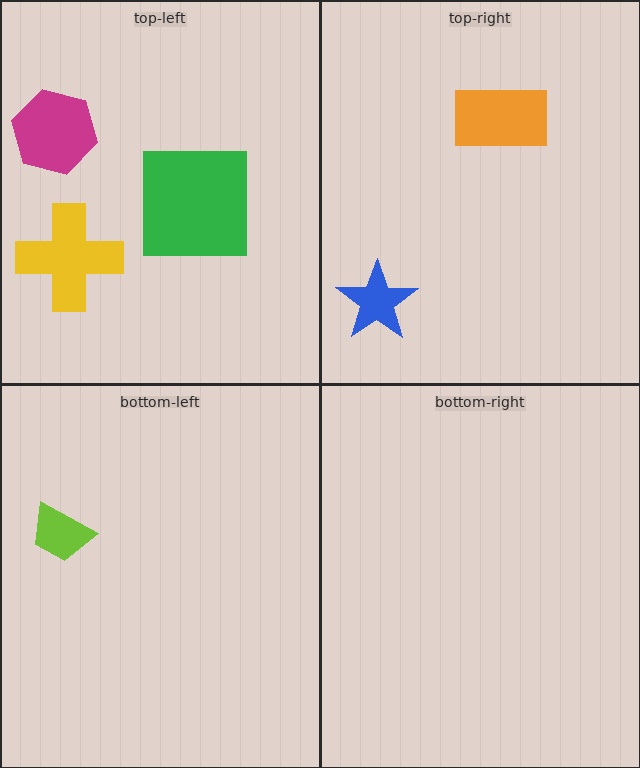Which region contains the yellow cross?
The top-left region.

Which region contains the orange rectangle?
The top-right region.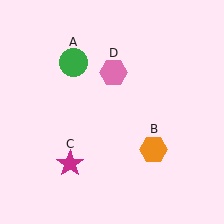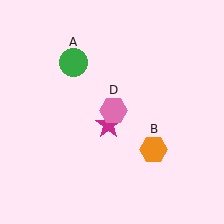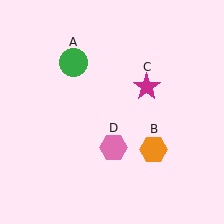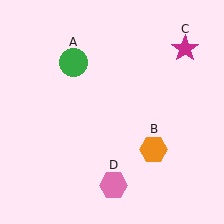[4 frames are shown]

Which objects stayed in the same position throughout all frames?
Green circle (object A) and orange hexagon (object B) remained stationary.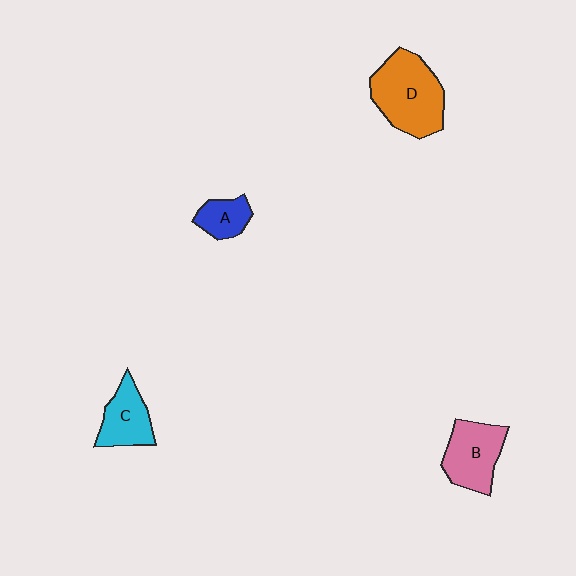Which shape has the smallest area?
Shape A (blue).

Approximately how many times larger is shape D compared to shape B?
Approximately 1.4 times.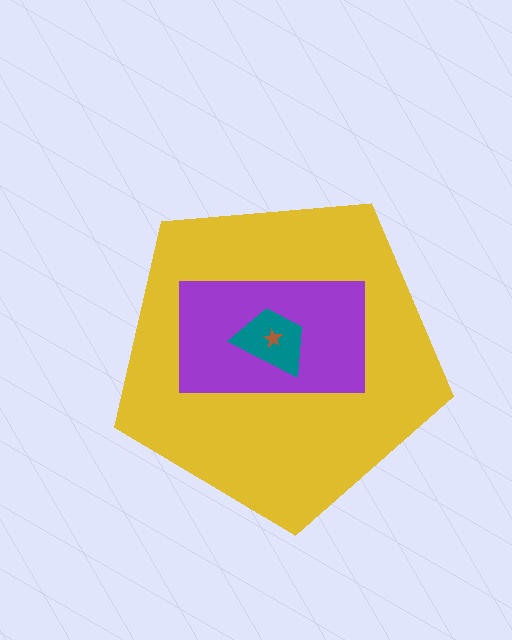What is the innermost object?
The brown star.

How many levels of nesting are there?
4.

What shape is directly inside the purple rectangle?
The teal trapezoid.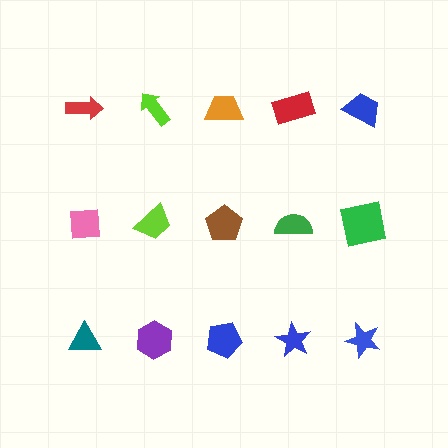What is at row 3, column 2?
A purple hexagon.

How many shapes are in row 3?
5 shapes.